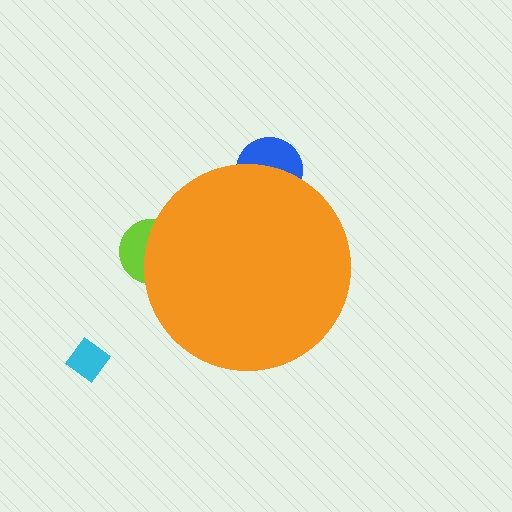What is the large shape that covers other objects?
An orange circle.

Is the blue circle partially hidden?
Yes, the blue circle is partially hidden behind the orange circle.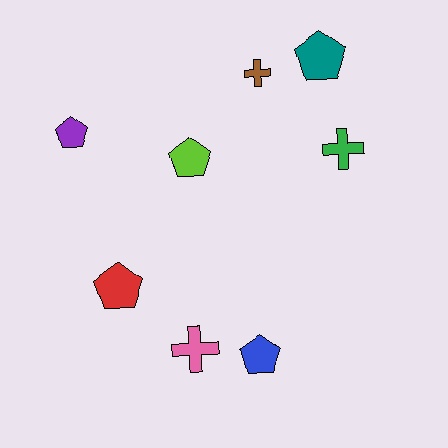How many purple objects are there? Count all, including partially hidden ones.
There is 1 purple object.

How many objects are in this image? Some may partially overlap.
There are 8 objects.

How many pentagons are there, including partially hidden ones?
There are 5 pentagons.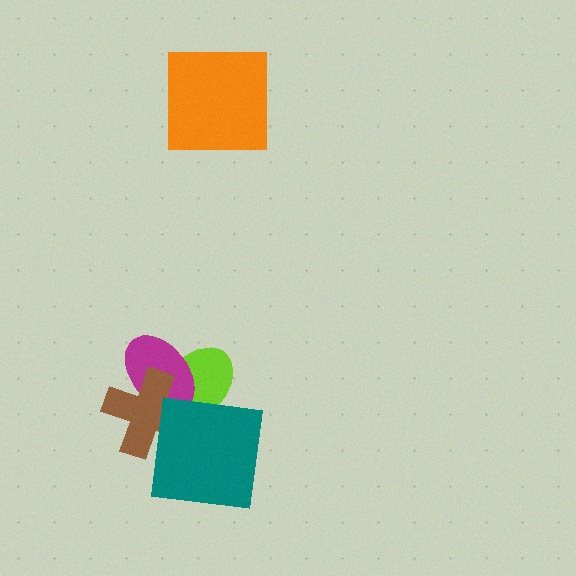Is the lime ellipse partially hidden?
Yes, it is partially covered by another shape.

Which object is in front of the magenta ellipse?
The brown cross is in front of the magenta ellipse.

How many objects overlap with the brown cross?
3 objects overlap with the brown cross.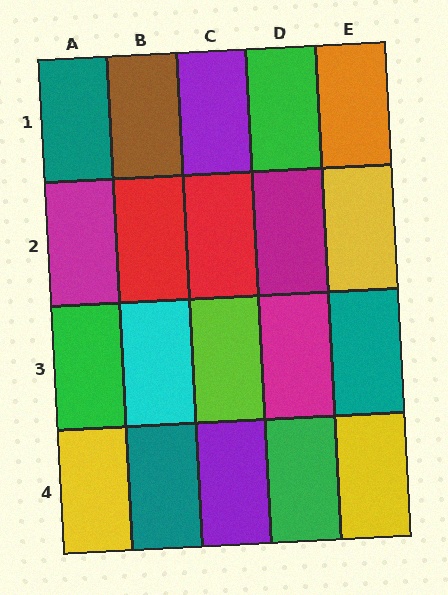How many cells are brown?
1 cell is brown.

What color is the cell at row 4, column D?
Green.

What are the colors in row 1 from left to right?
Teal, brown, purple, green, orange.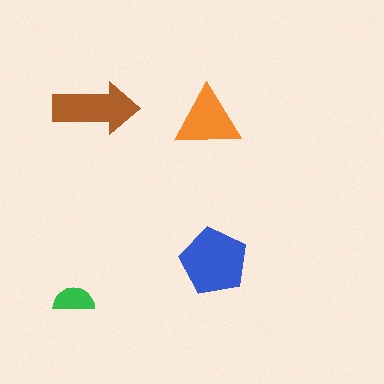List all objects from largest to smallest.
The blue pentagon, the brown arrow, the orange triangle, the green semicircle.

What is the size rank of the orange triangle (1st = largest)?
3rd.